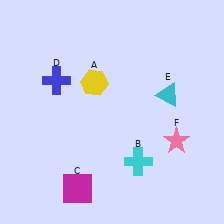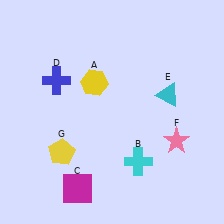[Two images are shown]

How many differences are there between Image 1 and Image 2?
There is 1 difference between the two images.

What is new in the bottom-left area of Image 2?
A yellow pentagon (G) was added in the bottom-left area of Image 2.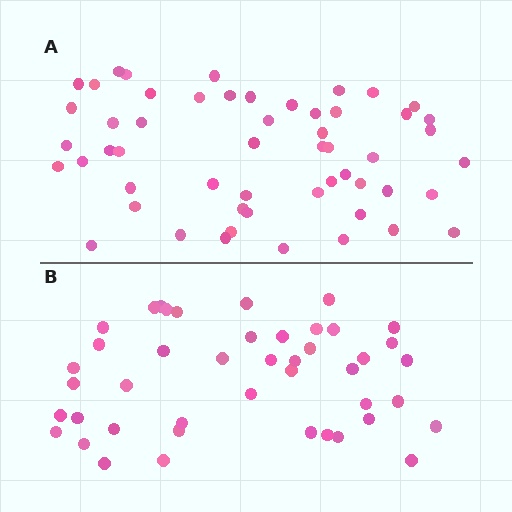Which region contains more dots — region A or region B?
Region A (the top region) has more dots.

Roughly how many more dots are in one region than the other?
Region A has roughly 10 or so more dots than region B.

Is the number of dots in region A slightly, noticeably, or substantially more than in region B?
Region A has only slightly more — the two regions are fairly close. The ratio is roughly 1.2 to 1.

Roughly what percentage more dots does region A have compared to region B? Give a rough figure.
About 25% more.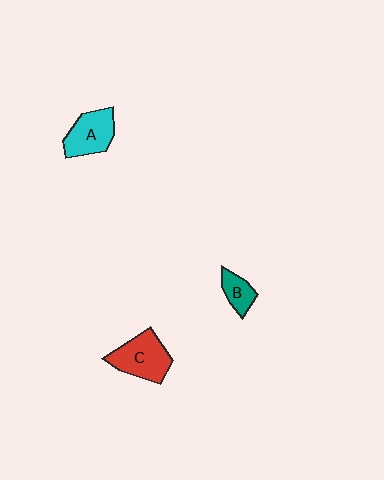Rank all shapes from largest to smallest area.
From largest to smallest: C (red), A (cyan), B (teal).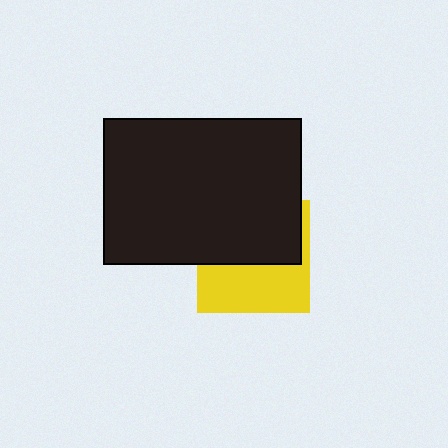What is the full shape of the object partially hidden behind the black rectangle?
The partially hidden object is a yellow square.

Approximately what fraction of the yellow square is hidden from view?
Roughly 54% of the yellow square is hidden behind the black rectangle.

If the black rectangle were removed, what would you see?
You would see the complete yellow square.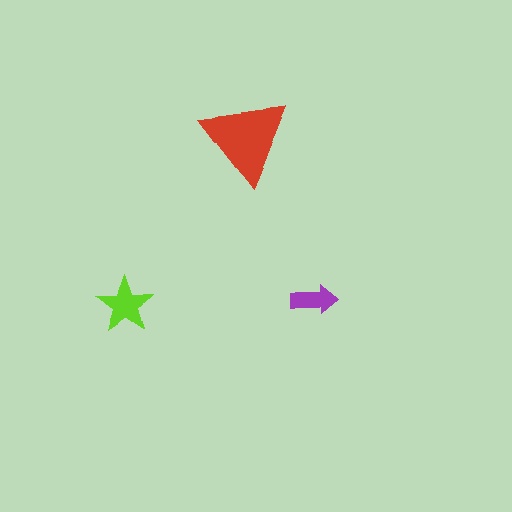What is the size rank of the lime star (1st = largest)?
2nd.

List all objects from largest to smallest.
The red triangle, the lime star, the purple arrow.